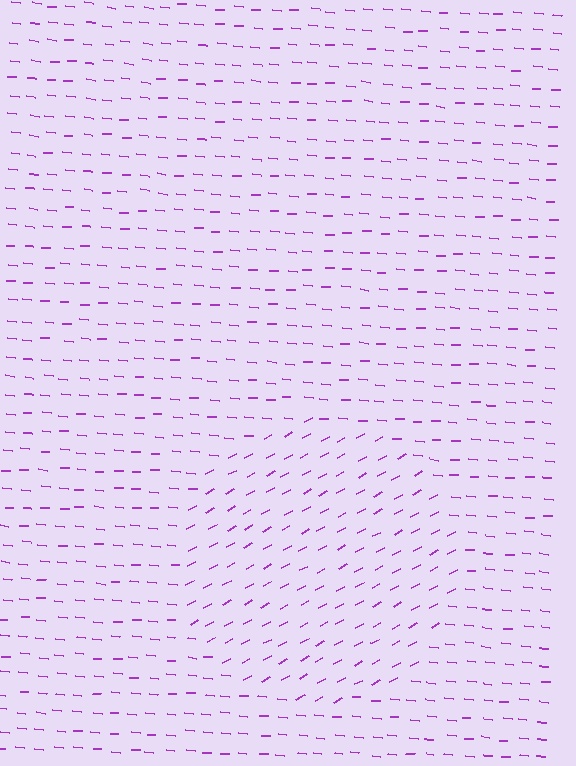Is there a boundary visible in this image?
Yes, there is a texture boundary formed by a change in line orientation.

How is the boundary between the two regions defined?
The boundary is defined purely by a change in line orientation (approximately 33 degrees difference). All lines are the same color and thickness.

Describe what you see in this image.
The image is filled with small purple line segments. A circle region in the image has lines oriented differently from the surrounding lines, creating a visible texture boundary.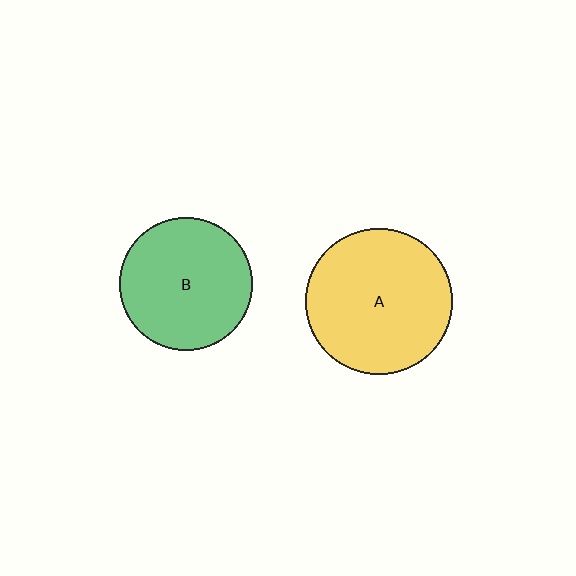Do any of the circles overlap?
No, none of the circles overlap.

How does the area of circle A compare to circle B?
Approximately 1.2 times.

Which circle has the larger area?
Circle A (yellow).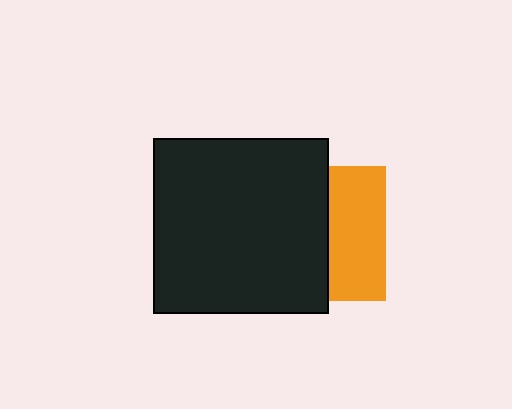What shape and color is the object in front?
The object in front is a black square.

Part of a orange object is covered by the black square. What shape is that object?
It is a square.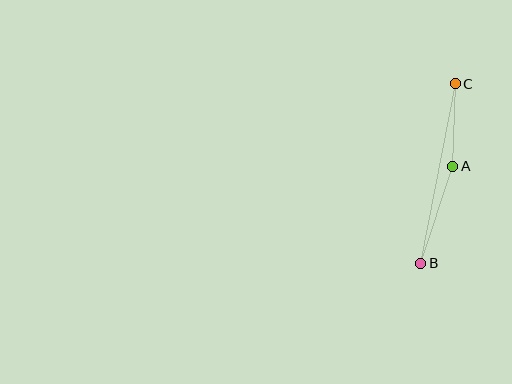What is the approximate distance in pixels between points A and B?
The distance between A and B is approximately 102 pixels.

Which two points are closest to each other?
Points A and C are closest to each other.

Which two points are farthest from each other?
Points B and C are farthest from each other.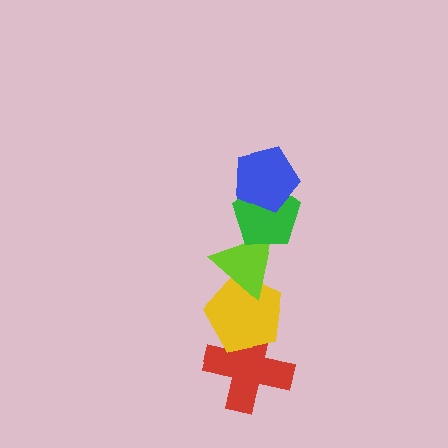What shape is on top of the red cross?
The yellow pentagon is on top of the red cross.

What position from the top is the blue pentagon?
The blue pentagon is 1st from the top.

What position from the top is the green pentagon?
The green pentagon is 2nd from the top.